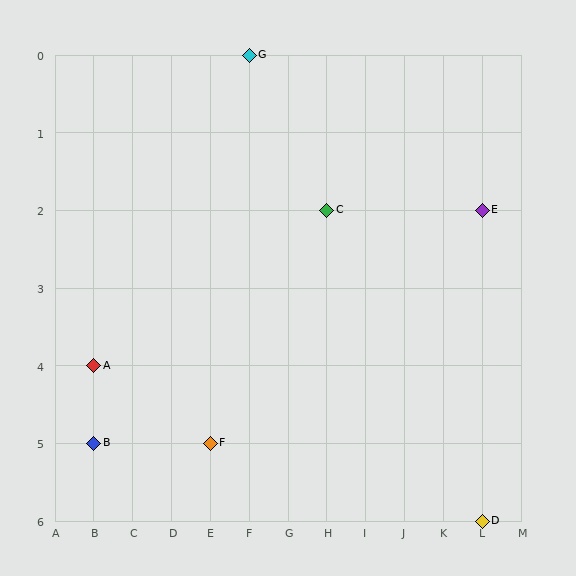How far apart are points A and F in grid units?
Points A and F are 3 columns and 1 row apart (about 3.2 grid units diagonally).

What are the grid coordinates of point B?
Point B is at grid coordinates (B, 5).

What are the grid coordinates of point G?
Point G is at grid coordinates (F, 0).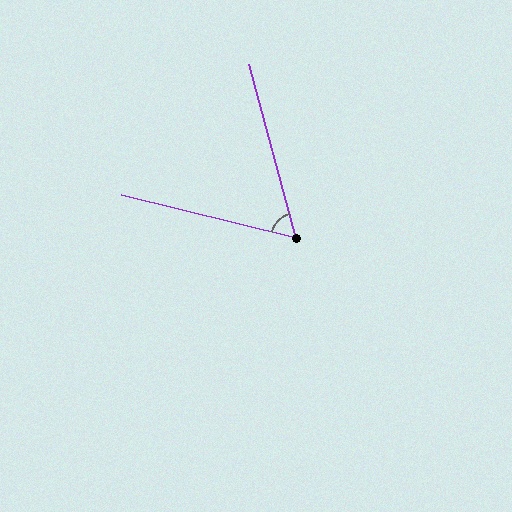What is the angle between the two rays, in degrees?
Approximately 61 degrees.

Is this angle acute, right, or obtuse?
It is acute.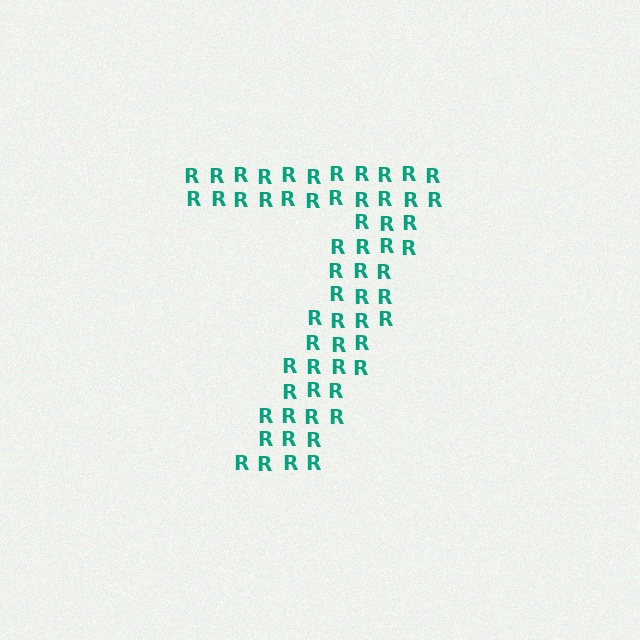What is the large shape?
The large shape is the digit 7.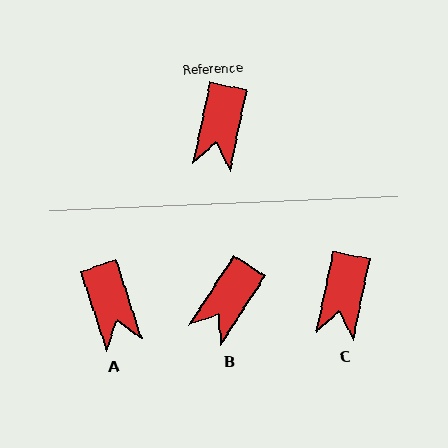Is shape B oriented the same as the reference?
No, it is off by about 21 degrees.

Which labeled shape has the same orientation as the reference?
C.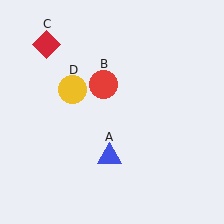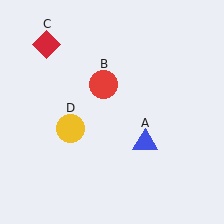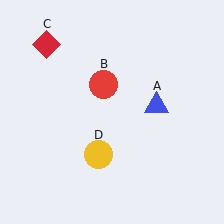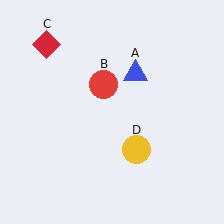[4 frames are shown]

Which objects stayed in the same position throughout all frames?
Red circle (object B) and red diamond (object C) remained stationary.